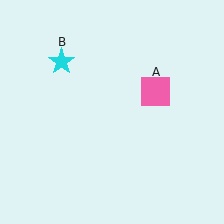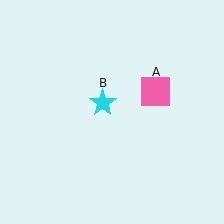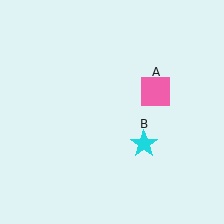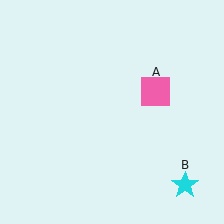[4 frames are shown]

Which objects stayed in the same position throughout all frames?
Pink square (object A) remained stationary.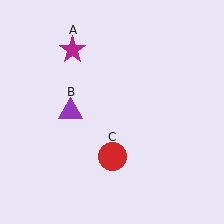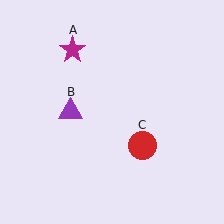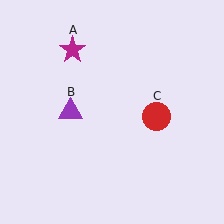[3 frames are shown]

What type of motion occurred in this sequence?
The red circle (object C) rotated counterclockwise around the center of the scene.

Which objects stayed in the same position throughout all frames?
Magenta star (object A) and purple triangle (object B) remained stationary.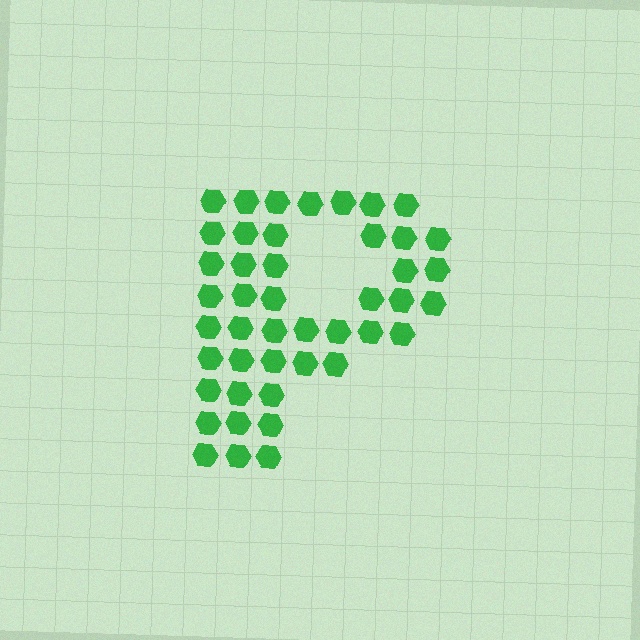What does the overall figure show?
The overall figure shows the letter P.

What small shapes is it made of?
It is made of small hexagons.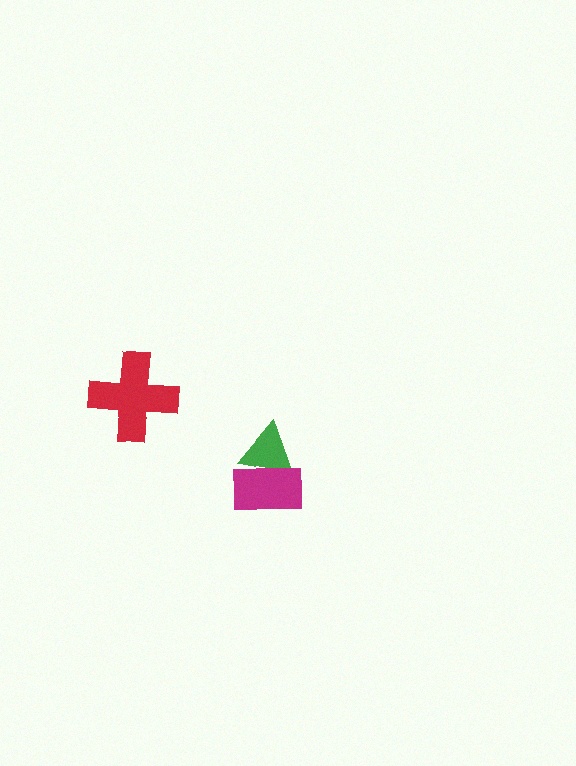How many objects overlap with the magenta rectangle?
1 object overlaps with the magenta rectangle.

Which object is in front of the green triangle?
The magenta rectangle is in front of the green triangle.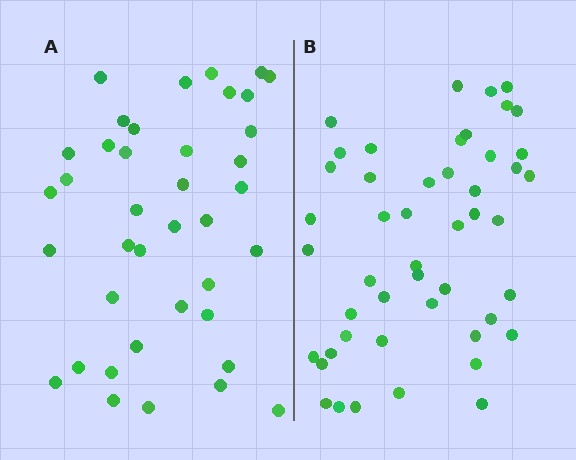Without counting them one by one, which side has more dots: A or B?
Region B (the right region) has more dots.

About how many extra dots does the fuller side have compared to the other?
Region B has roughly 8 or so more dots than region A.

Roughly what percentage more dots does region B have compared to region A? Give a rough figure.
About 25% more.